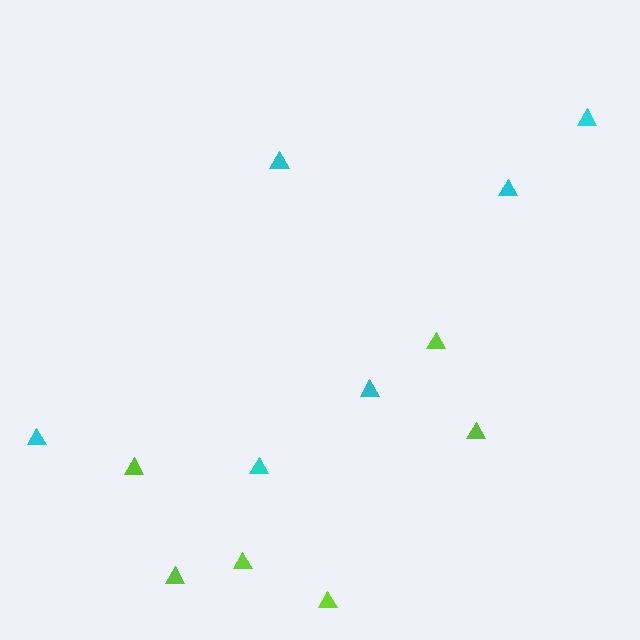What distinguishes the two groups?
There are 2 groups: one group of cyan triangles (6) and one group of lime triangles (6).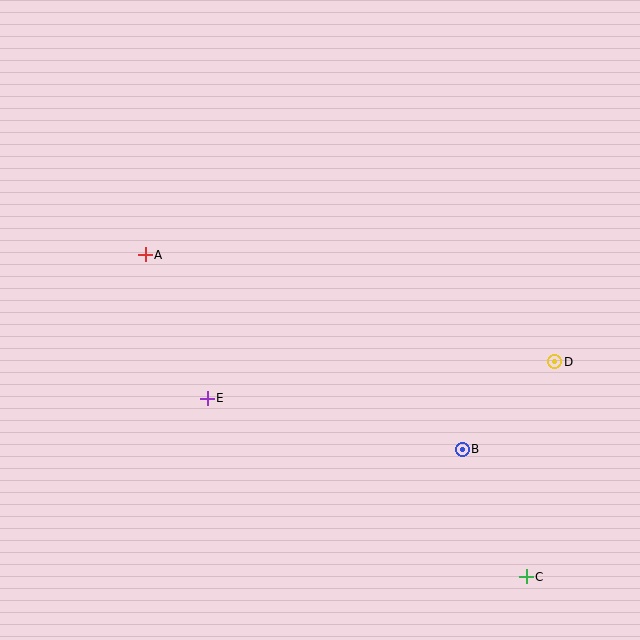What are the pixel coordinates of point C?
Point C is at (526, 577).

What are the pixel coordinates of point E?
Point E is at (207, 398).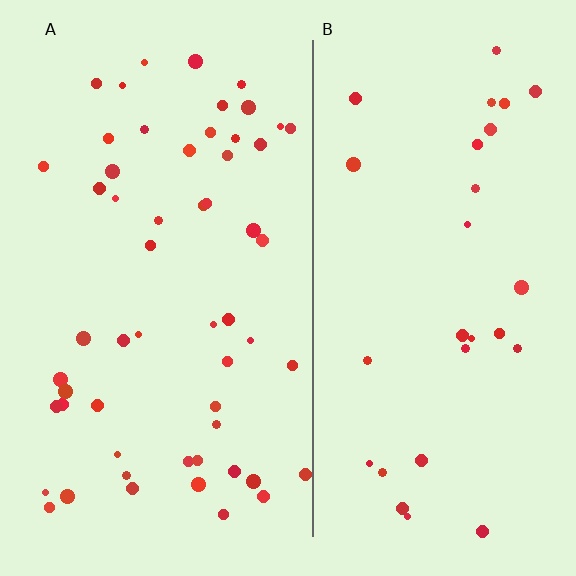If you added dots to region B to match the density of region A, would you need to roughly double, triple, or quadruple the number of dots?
Approximately double.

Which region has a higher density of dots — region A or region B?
A (the left).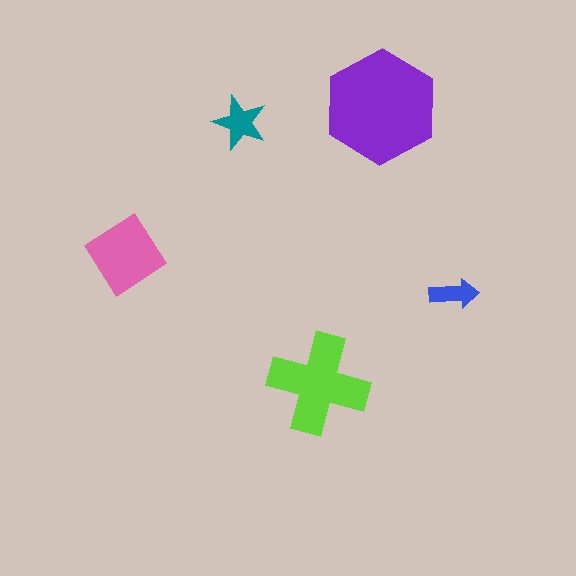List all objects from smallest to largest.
The blue arrow, the teal star, the pink diamond, the lime cross, the purple hexagon.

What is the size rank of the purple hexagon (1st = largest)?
1st.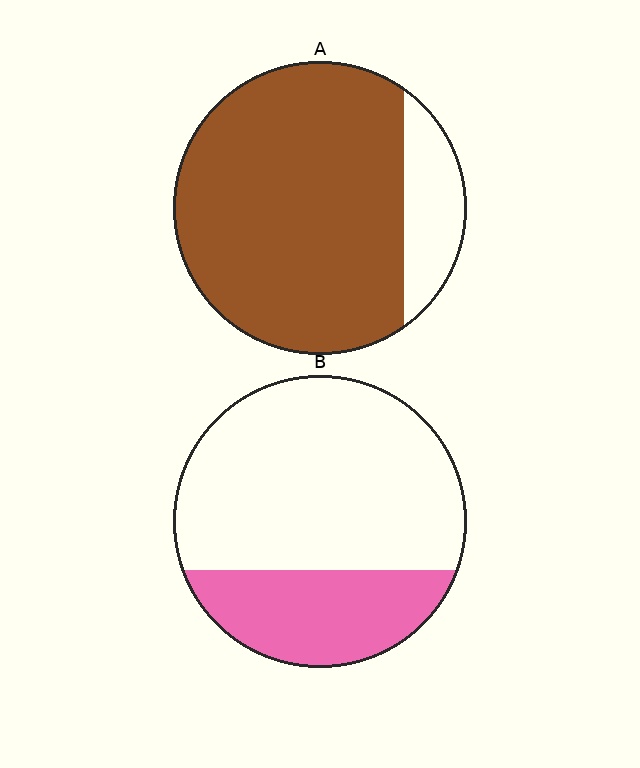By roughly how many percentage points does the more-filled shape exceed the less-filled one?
By roughly 55 percentage points (A over B).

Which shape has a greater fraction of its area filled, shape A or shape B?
Shape A.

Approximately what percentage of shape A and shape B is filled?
A is approximately 85% and B is approximately 30%.